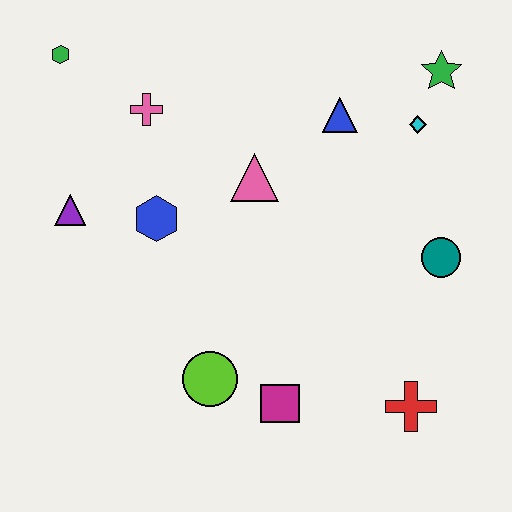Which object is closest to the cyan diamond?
The green star is closest to the cyan diamond.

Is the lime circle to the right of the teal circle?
No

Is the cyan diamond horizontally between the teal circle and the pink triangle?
Yes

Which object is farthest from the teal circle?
The green hexagon is farthest from the teal circle.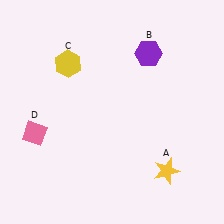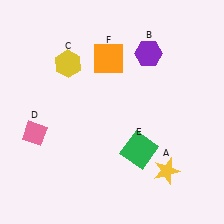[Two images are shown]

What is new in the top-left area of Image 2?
An orange square (F) was added in the top-left area of Image 2.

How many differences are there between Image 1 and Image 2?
There are 2 differences between the two images.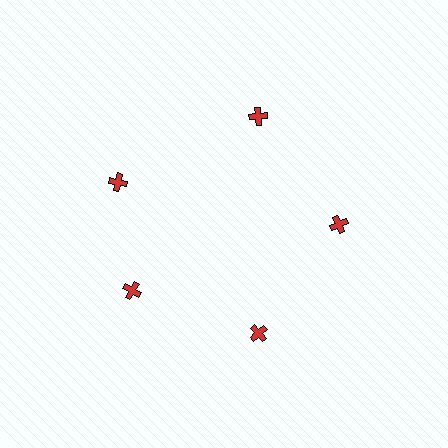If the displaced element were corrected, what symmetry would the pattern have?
It would have 5-fold rotational symmetry — the pattern would map onto itself every 72 degrees.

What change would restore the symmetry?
The symmetry would be restored by rotating it back into even spacing with its neighbors so that all 5 crosses sit at equal angles and equal distance from the center.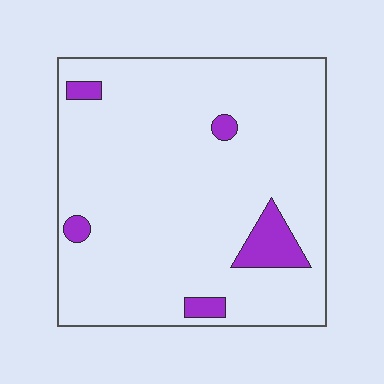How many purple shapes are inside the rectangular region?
5.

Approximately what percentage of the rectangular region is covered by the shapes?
Approximately 10%.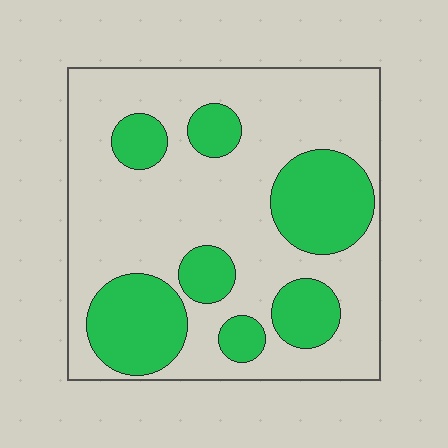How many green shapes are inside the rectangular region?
7.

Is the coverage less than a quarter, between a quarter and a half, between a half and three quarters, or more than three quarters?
Between a quarter and a half.